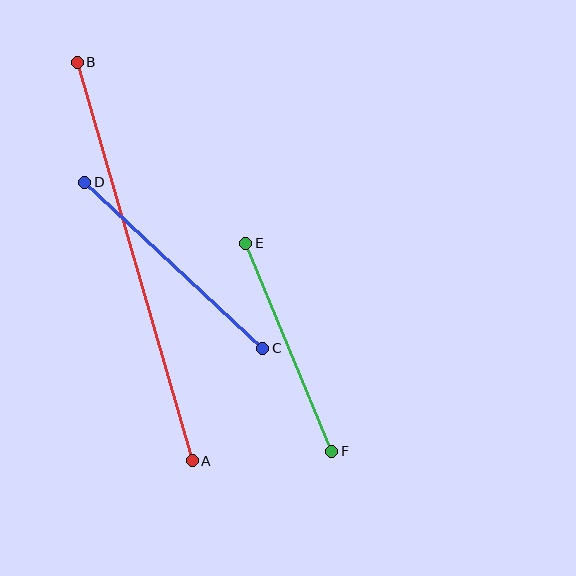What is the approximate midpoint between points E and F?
The midpoint is at approximately (289, 347) pixels.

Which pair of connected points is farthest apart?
Points A and B are farthest apart.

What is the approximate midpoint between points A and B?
The midpoint is at approximately (135, 262) pixels.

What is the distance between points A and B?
The distance is approximately 415 pixels.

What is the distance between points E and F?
The distance is approximately 225 pixels.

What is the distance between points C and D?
The distance is approximately 244 pixels.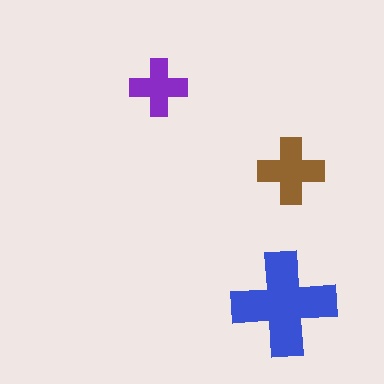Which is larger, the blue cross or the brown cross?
The blue one.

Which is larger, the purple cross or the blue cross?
The blue one.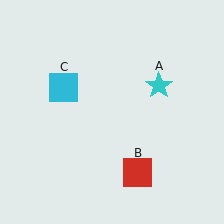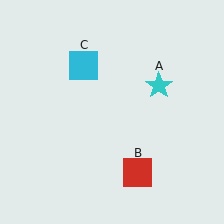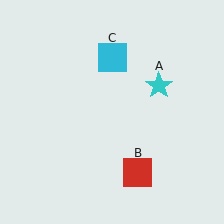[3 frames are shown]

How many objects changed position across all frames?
1 object changed position: cyan square (object C).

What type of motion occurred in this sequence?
The cyan square (object C) rotated clockwise around the center of the scene.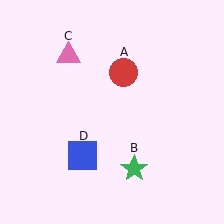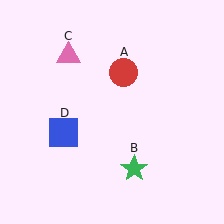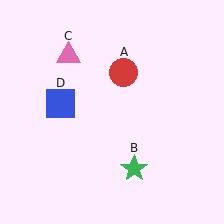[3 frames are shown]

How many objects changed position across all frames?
1 object changed position: blue square (object D).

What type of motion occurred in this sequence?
The blue square (object D) rotated clockwise around the center of the scene.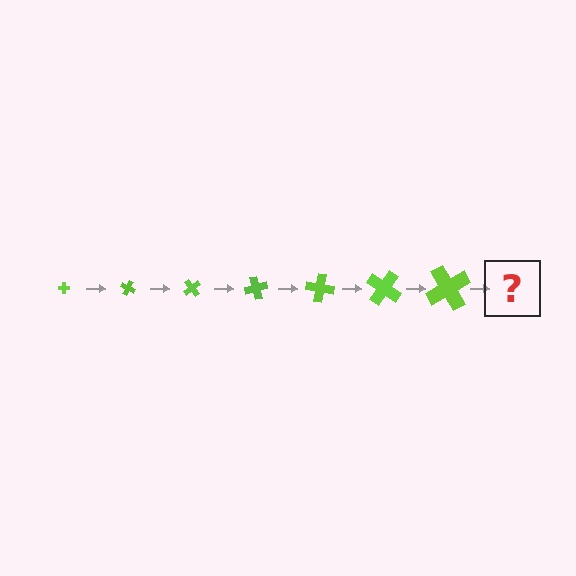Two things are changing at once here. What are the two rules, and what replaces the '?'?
The two rules are that the cross grows larger each step and it rotates 25 degrees each step. The '?' should be a cross, larger than the previous one and rotated 175 degrees from the start.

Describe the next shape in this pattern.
It should be a cross, larger than the previous one and rotated 175 degrees from the start.